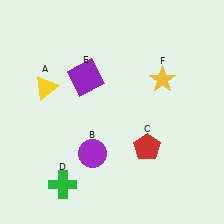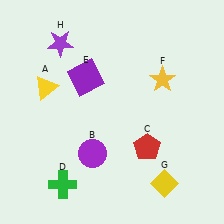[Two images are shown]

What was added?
A yellow diamond (G), a purple star (H) were added in Image 2.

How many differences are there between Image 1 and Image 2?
There are 2 differences between the two images.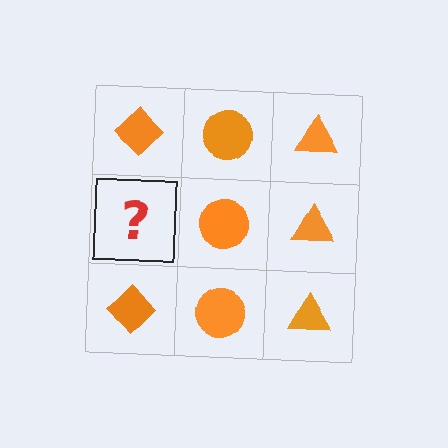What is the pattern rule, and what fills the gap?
The rule is that each column has a consistent shape. The gap should be filled with an orange diamond.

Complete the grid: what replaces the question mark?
The question mark should be replaced with an orange diamond.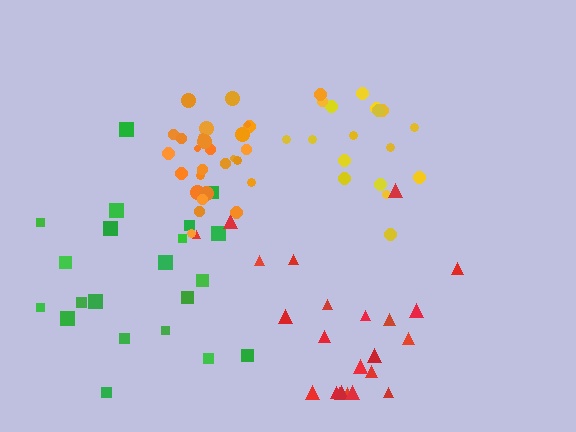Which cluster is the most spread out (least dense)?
Red.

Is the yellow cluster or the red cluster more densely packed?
Yellow.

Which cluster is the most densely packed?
Orange.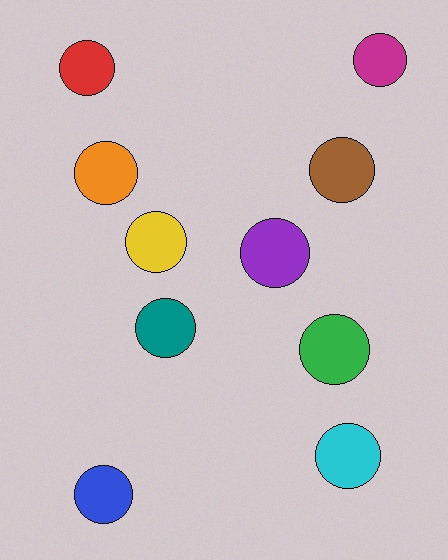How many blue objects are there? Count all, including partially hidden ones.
There is 1 blue object.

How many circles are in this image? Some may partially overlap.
There are 10 circles.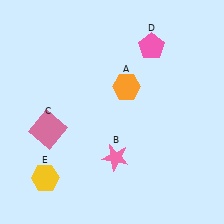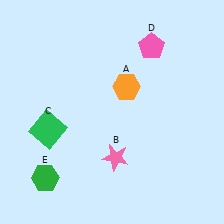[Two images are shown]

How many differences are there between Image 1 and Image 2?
There are 2 differences between the two images.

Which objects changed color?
C changed from pink to green. E changed from yellow to green.